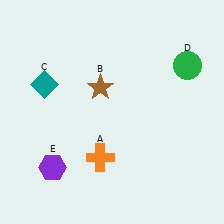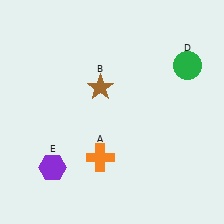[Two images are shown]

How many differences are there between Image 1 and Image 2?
There is 1 difference between the two images.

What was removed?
The teal diamond (C) was removed in Image 2.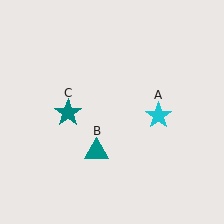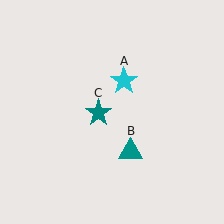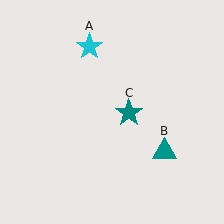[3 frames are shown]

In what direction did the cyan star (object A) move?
The cyan star (object A) moved up and to the left.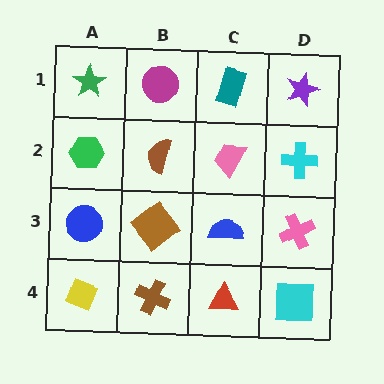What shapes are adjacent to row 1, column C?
A pink trapezoid (row 2, column C), a magenta circle (row 1, column B), a purple star (row 1, column D).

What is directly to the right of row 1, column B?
A teal rectangle.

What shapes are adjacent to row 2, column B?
A magenta circle (row 1, column B), a brown diamond (row 3, column B), a green hexagon (row 2, column A), a pink trapezoid (row 2, column C).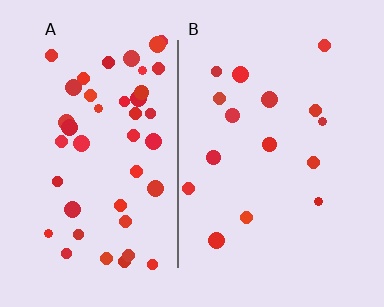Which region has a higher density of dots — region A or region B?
A (the left).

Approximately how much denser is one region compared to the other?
Approximately 2.8× — region A over region B.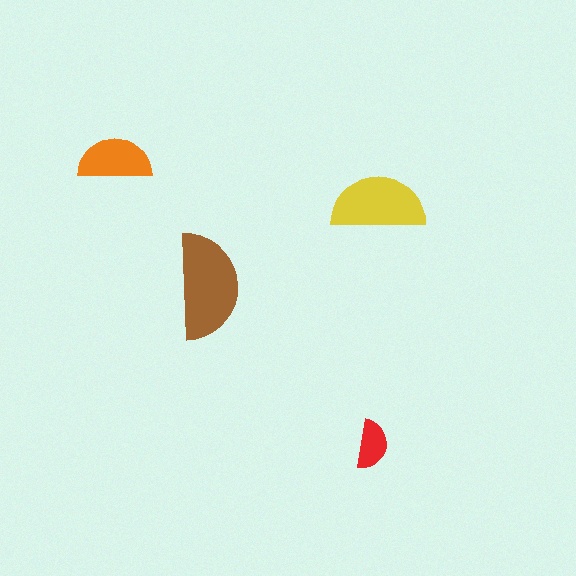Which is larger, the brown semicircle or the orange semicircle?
The brown one.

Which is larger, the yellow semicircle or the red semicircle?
The yellow one.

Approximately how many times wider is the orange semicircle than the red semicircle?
About 1.5 times wider.